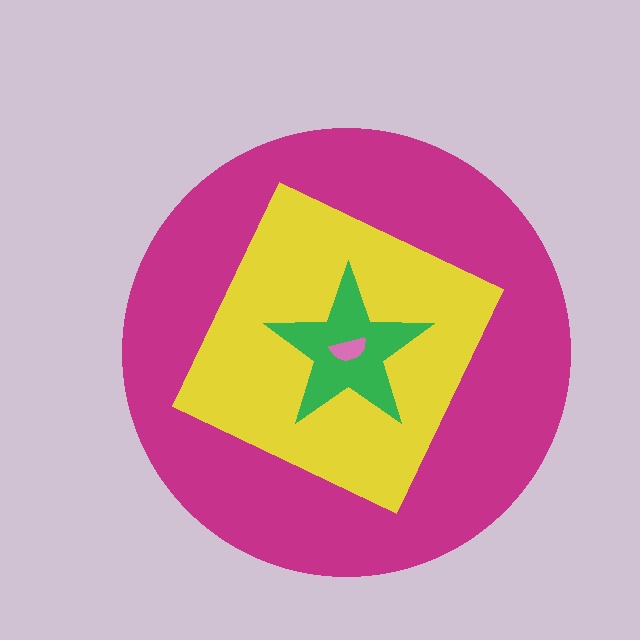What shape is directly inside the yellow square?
The green star.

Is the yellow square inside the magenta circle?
Yes.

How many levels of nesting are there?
4.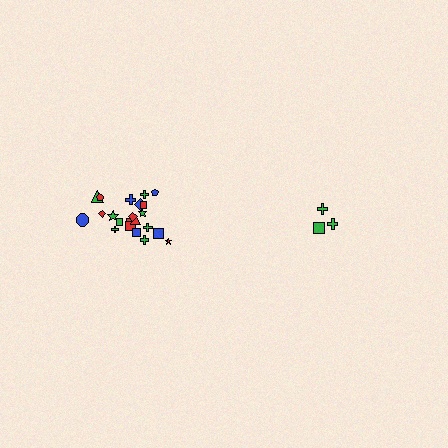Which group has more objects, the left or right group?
The left group.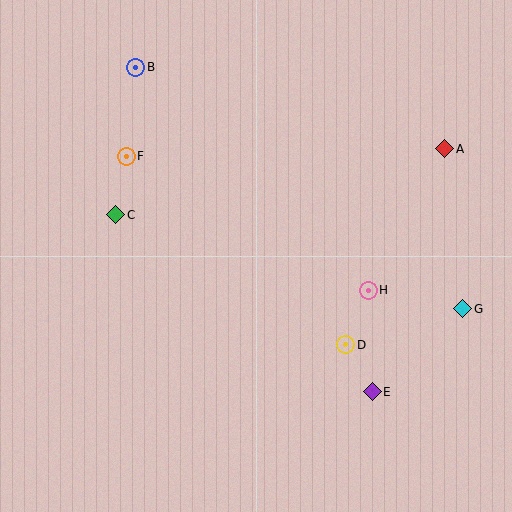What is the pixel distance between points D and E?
The distance between D and E is 54 pixels.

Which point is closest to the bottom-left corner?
Point C is closest to the bottom-left corner.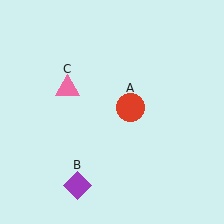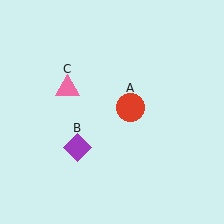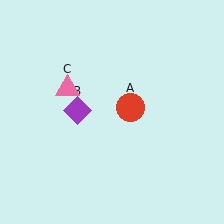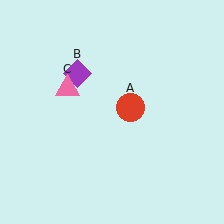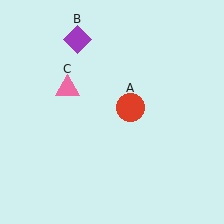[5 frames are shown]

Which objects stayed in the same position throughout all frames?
Red circle (object A) and pink triangle (object C) remained stationary.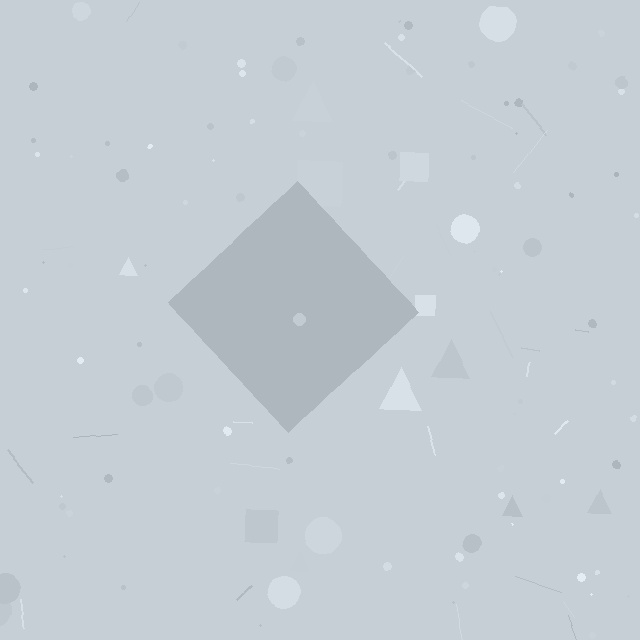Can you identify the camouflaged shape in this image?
The camouflaged shape is a diamond.